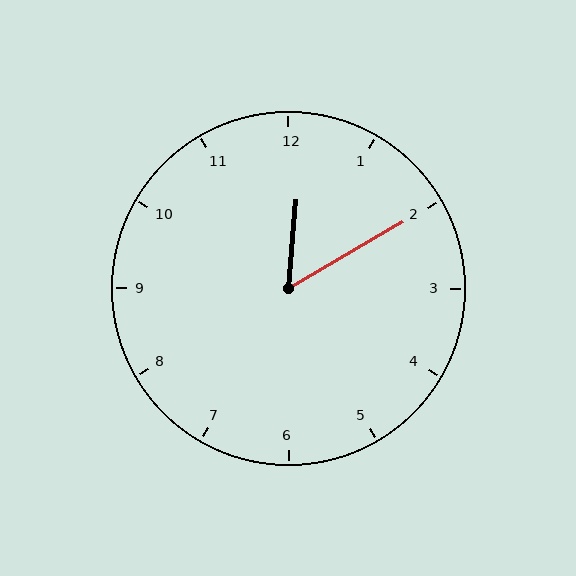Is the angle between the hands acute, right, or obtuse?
It is acute.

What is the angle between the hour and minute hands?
Approximately 55 degrees.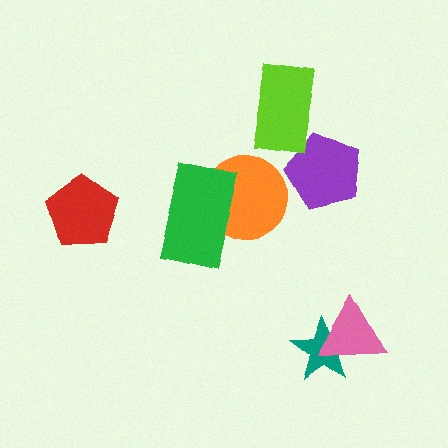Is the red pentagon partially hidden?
No, no other shape covers it.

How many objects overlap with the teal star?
1 object overlaps with the teal star.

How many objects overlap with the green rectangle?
1 object overlaps with the green rectangle.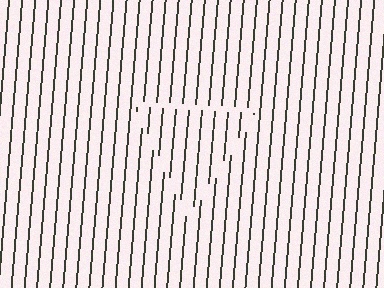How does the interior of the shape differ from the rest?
The interior of the shape contains the same grating, shifted by half a period — the contour is defined by the phase discontinuity where line-ends from the inner and outer gratings abut.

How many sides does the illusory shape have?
3 sides — the line-ends trace a triangle.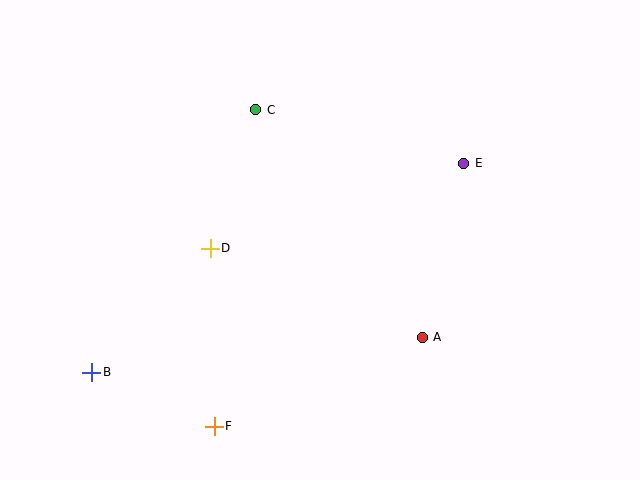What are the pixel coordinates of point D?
Point D is at (210, 248).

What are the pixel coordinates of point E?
Point E is at (464, 163).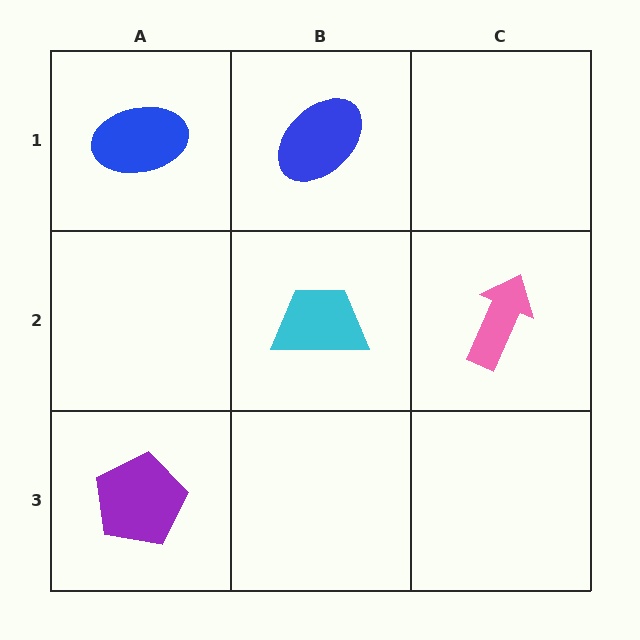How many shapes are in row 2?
2 shapes.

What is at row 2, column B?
A cyan trapezoid.